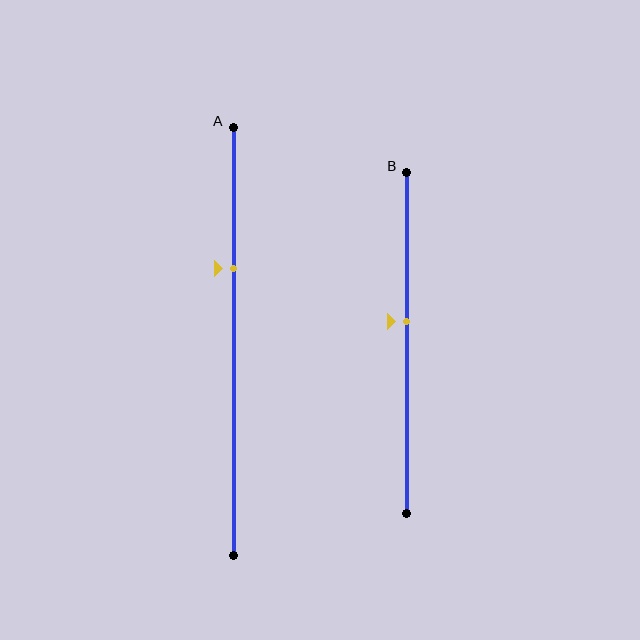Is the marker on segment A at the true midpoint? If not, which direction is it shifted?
No, the marker on segment A is shifted upward by about 17% of the segment length.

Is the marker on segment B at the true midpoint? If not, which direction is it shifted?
No, the marker on segment B is shifted upward by about 6% of the segment length.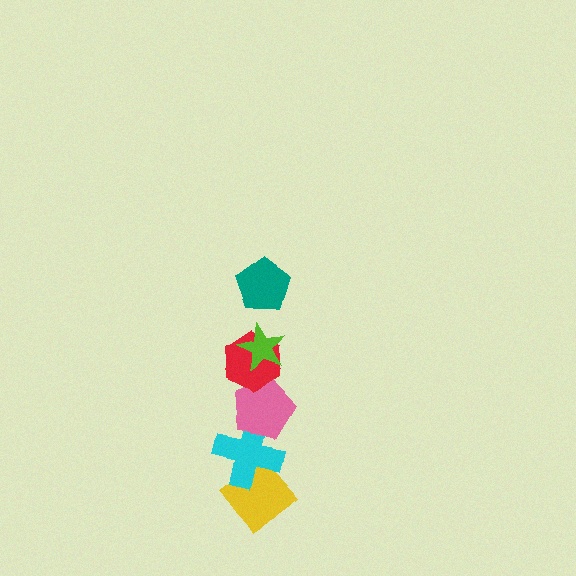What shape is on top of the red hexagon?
The lime star is on top of the red hexagon.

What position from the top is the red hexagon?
The red hexagon is 3rd from the top.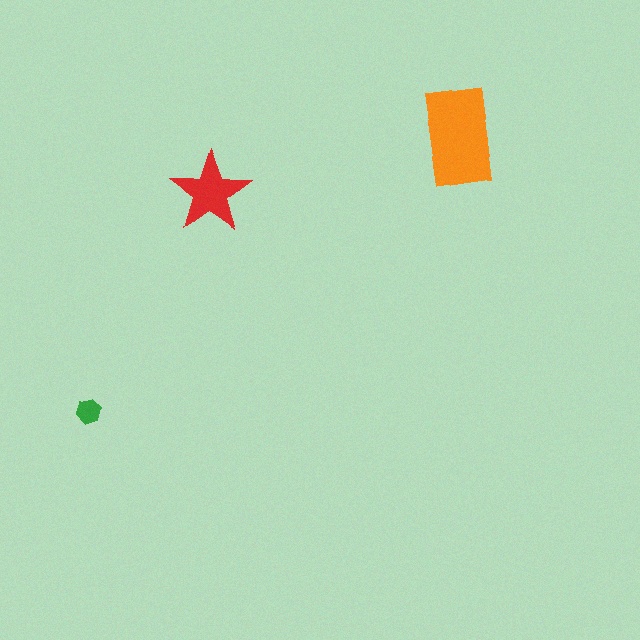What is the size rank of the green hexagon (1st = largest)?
3rd.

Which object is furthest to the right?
The orange rectangle is rightmost.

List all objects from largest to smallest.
The orange rectangle, the red star, the green hexagon.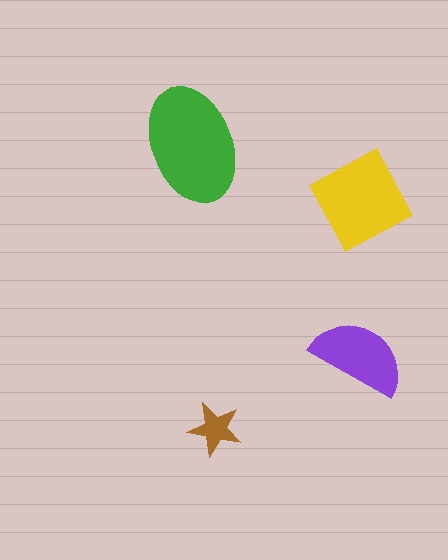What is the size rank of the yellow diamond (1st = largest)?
2nd.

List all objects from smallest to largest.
The brown star, the purple semicircle, the yellow diamond, the green ellipse.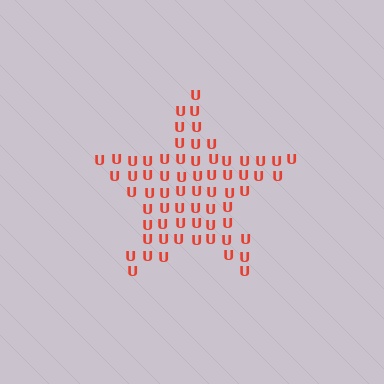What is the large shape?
The large shape is a star.